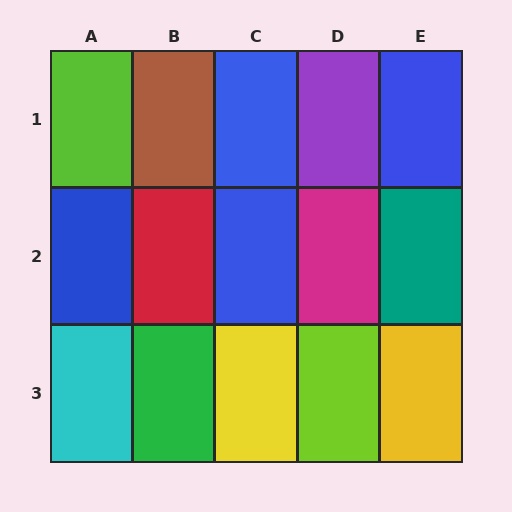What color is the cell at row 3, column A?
Cyan.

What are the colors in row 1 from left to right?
Lime, brown, blue, purple, blue.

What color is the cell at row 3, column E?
Yellow.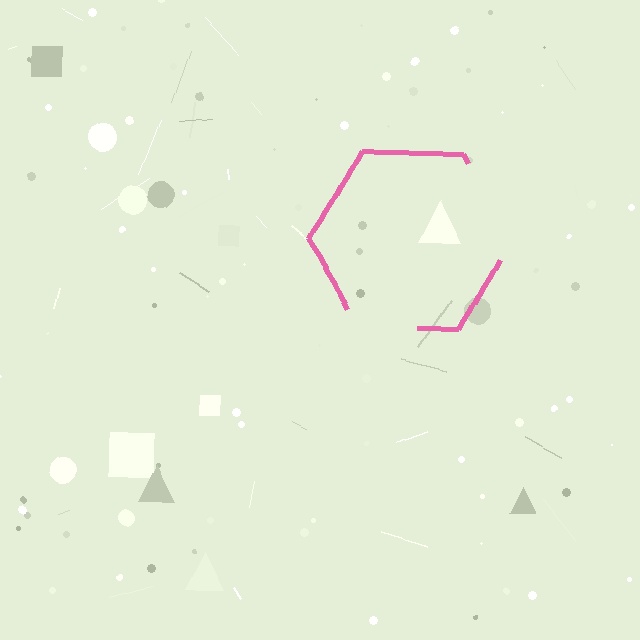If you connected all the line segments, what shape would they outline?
They would outline a hexagon.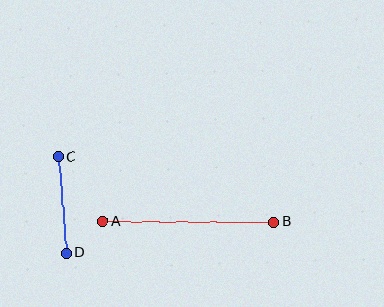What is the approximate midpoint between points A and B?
The midpoint is at approximately (188, 222) pixels.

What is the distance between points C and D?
The distance is approximately 97 pixels.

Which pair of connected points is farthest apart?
Points A and B are farthest apart.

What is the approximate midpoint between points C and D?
The midpoint is at approximately (62, 205) pixels.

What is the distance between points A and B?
The distance is approximately 171 pixels.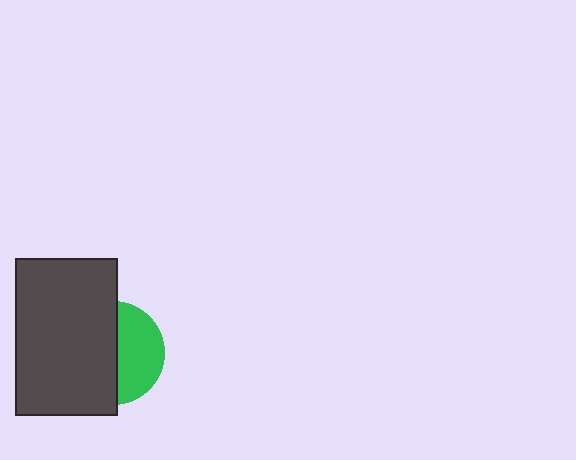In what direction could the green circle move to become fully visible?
The green circle could move right. That would shift it out from behind the dark gray rectangle entirely.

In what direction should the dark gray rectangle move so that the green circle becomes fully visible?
The dark gray rectangle should move left. That is the shortest direction to clear the overlap and leave the green circle fully visible.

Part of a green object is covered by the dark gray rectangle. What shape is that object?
It is a circle.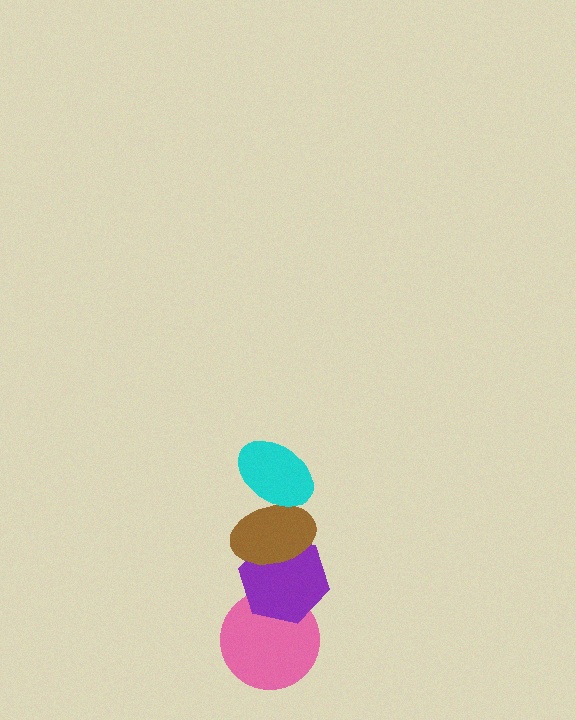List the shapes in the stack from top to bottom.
From top to bottom: the cyan ellipse, the brown ellipse, the purple hexagon, the pink circle.